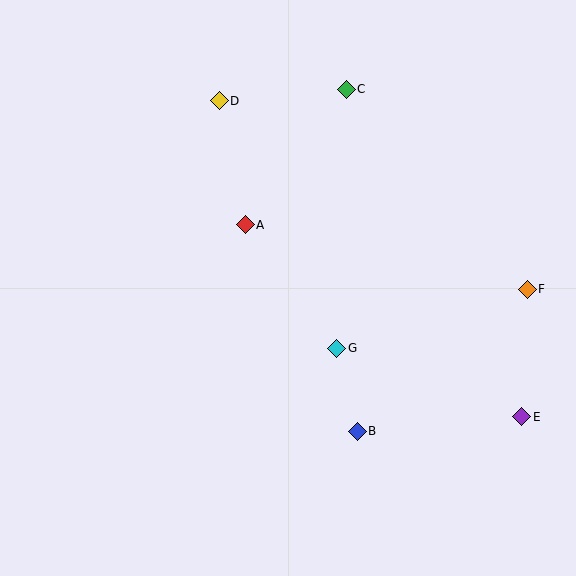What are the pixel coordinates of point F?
Point F is at (527, 289).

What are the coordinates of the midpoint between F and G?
The midpoint between F and G is at (432, 319).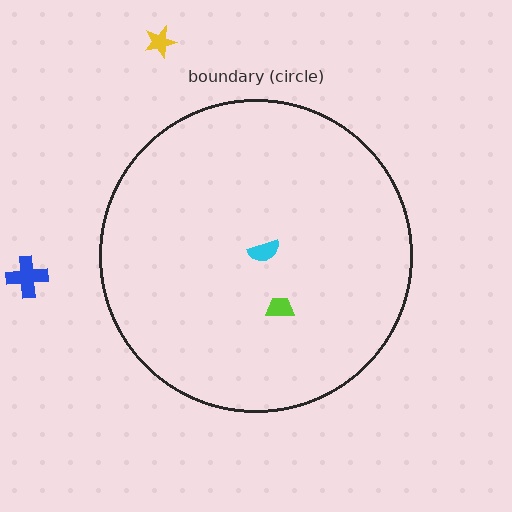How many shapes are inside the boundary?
2 inside, 2 outside.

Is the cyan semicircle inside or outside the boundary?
Inside.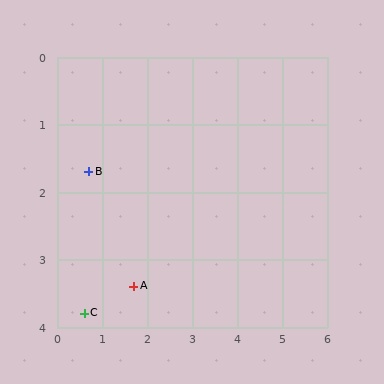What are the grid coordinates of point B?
Point B is at approximately (0.7, 1.7).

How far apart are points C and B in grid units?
Points C and B are about 2.1 grid units apart.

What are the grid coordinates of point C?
Point C is at approximately (0.6, 3.8).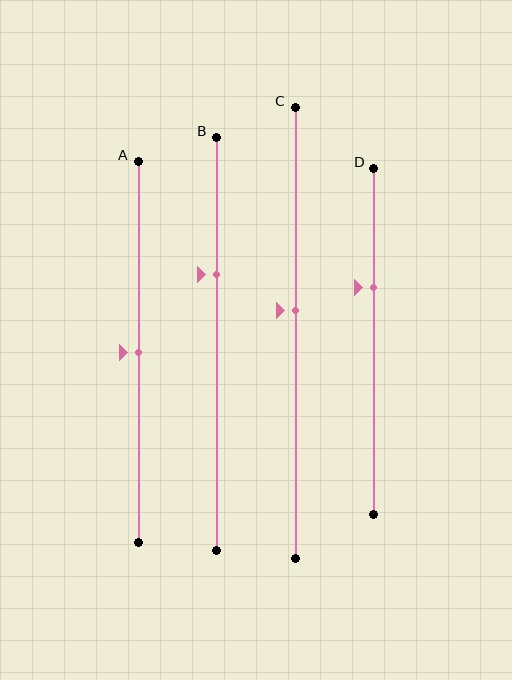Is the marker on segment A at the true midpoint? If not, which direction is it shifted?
Yes, the marker on segment A is at the true midpoint.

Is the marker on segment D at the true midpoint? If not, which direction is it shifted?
No, the marker on segment D is shifted upward by about 16% of the segment length.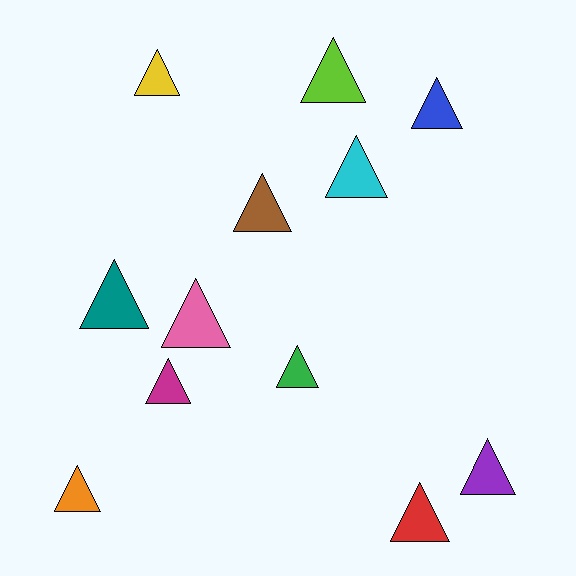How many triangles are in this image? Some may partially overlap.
There are 12 triangles.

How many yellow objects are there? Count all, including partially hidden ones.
There is 1 yellow object.